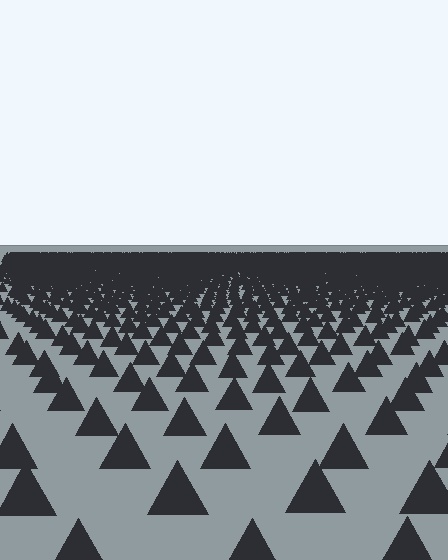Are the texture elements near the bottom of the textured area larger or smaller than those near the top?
Larger. Near the bottom, elements are closer to the viewer and appear at a bigger on-screen size.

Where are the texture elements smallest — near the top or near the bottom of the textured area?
Near the top.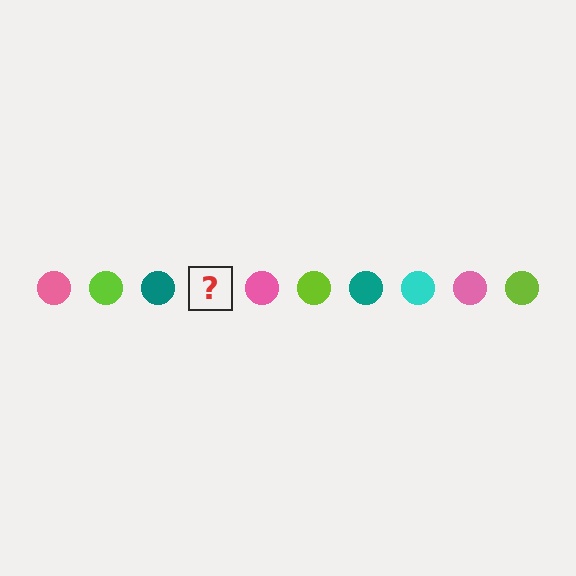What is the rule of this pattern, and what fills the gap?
The rule is that the pattern cycles through pink, lime, teal, cyan circles. The gap should be filled with a cyan circle.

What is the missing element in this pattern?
The missing element is a cyan circle.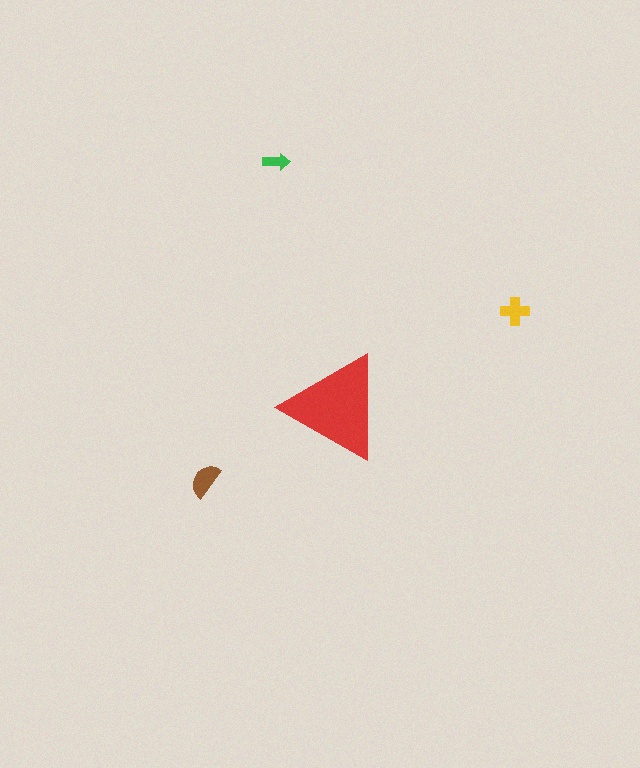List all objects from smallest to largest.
The green arrow, the yellow cross, the brown semicircle, the red triangle.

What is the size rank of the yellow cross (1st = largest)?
3rd.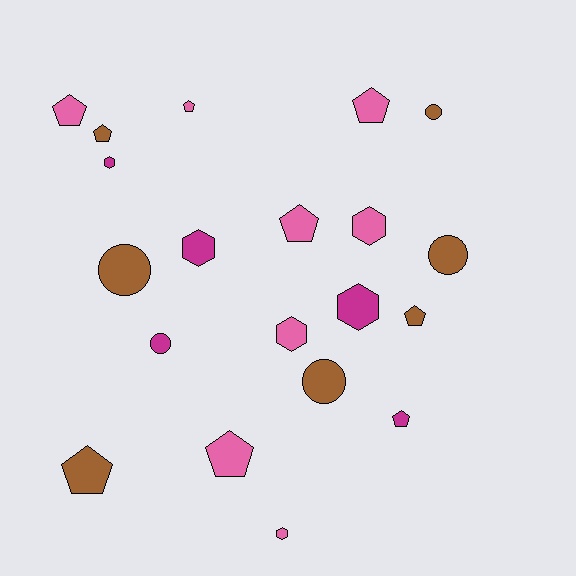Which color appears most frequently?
Pink, with 8 objects.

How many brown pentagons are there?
There are 3 brown pentagons.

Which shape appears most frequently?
Pentagon, with 9 objects.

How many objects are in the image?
There are 20 objects.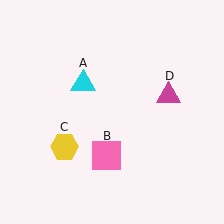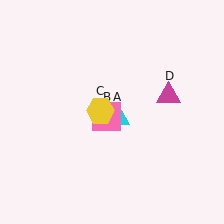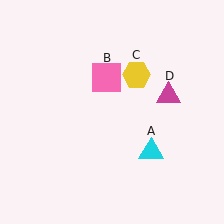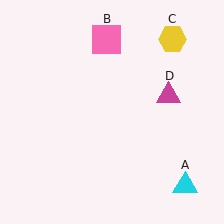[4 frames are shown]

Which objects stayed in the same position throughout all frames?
Magenta triangle (object D) remained stationary.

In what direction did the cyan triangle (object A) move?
The cyan triangle (object A) moved down and to the right.